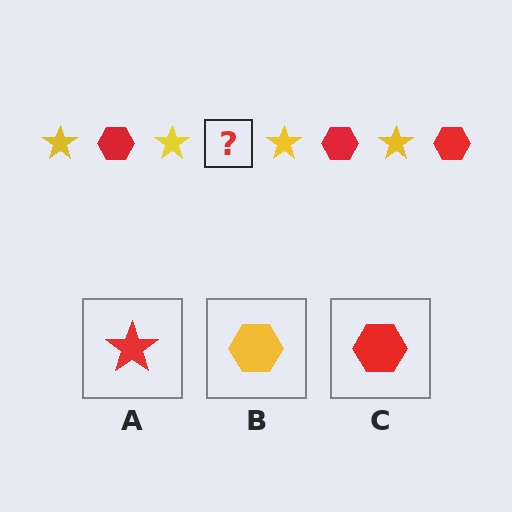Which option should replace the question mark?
Option C.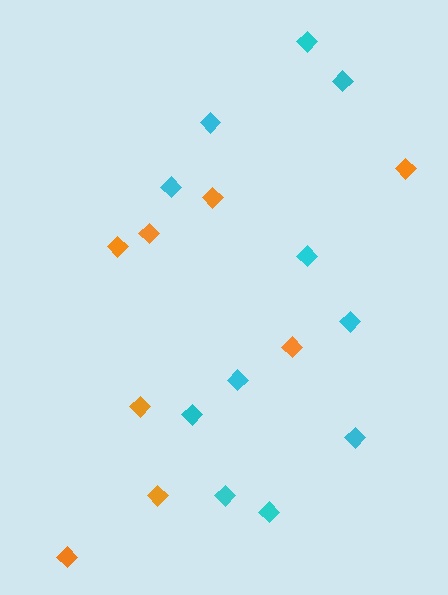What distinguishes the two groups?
There are 2 groups: one group of cyan diamonds (11) and one group of orange diamonds (8).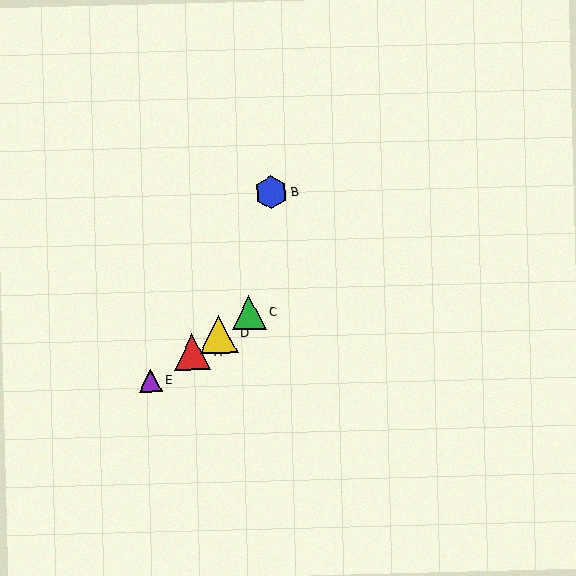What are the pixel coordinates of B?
Object B is at (271, 192).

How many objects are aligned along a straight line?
4 objects (A, C, D, E) are aligned along a straight line.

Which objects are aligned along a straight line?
Objects A, C, D, E are aligned along a straight line.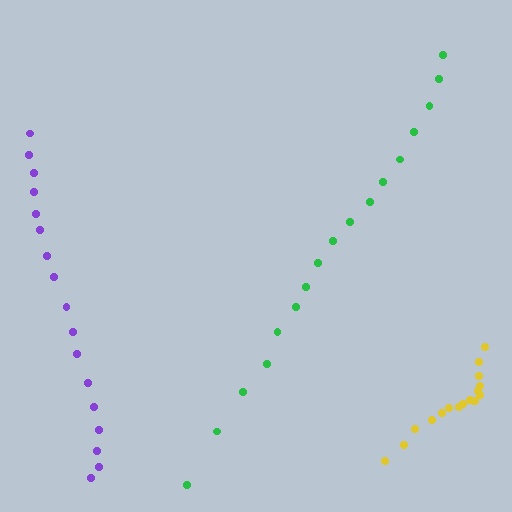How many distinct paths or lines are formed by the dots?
There are 3 distinct paths.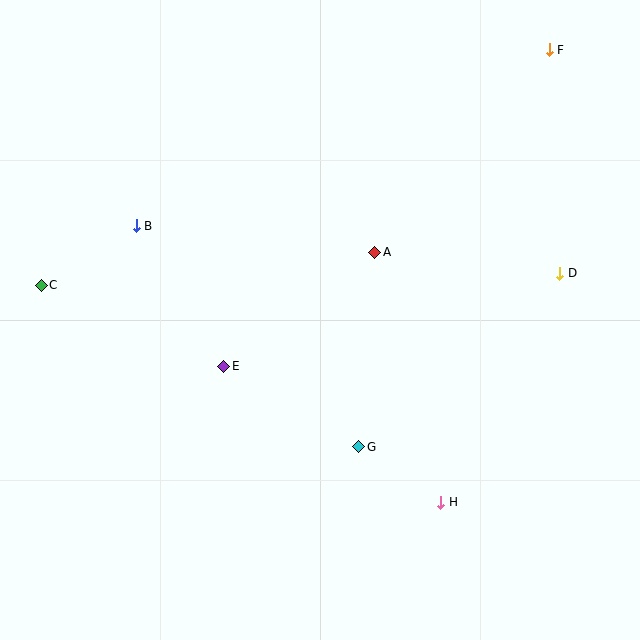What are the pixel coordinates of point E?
Point E is at (224, 366).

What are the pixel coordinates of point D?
Point D is at (560, 273).